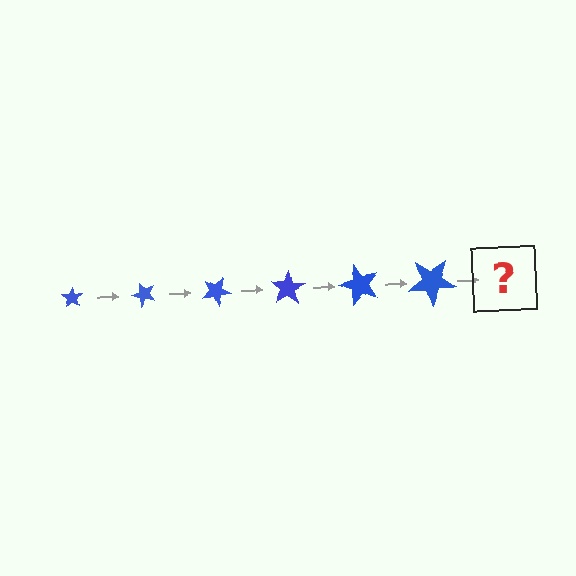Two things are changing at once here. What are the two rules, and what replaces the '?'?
The two rules are that the star grows larger each step and it rotates 50 degrees each step. The '?' should be a star, larger than the previous one and rotated 300 degrees from the start.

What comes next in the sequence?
The next element should be a star, larger than the previous one and rotated 300 degrees from the start.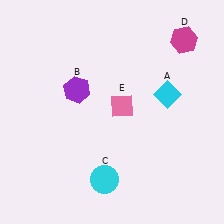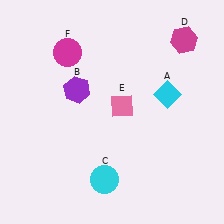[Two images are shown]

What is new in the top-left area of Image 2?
A magenta circle (F) was added in the top-left area of Image 2.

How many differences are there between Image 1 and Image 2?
There is 1 difference between the two images.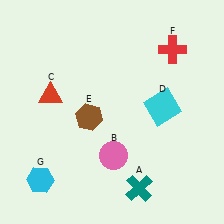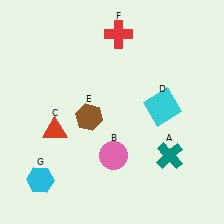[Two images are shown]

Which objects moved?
The objects that moved are: the teal cross (A), the red triangle (C), the red cross (F).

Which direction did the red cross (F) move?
The red cross (F) moved left.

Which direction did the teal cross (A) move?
The teal cross (A) moved up.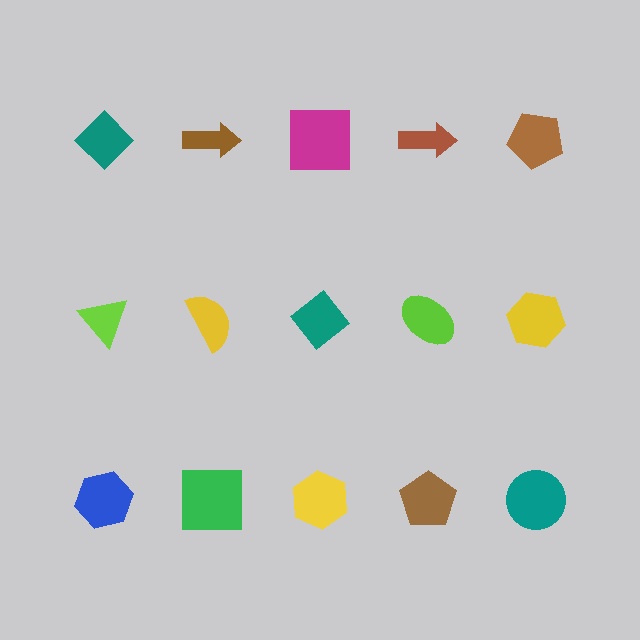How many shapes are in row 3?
5 shapes.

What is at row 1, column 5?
A brown pentagon.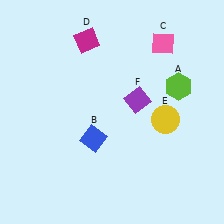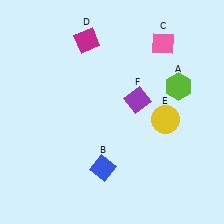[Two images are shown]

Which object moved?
The blue diamond (B) moved down.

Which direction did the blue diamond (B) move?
The blue diamond (B) moved down.